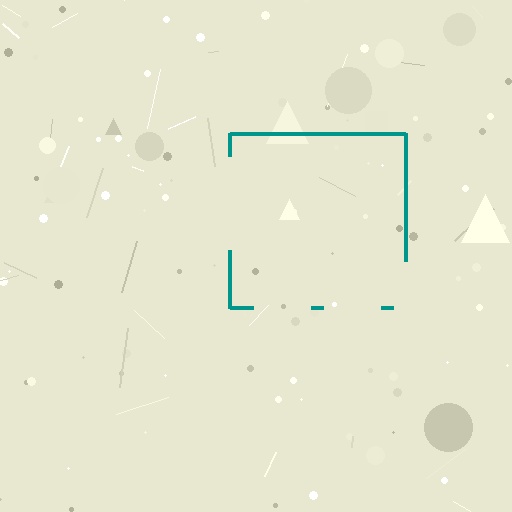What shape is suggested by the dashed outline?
The dashed outline suggests a square.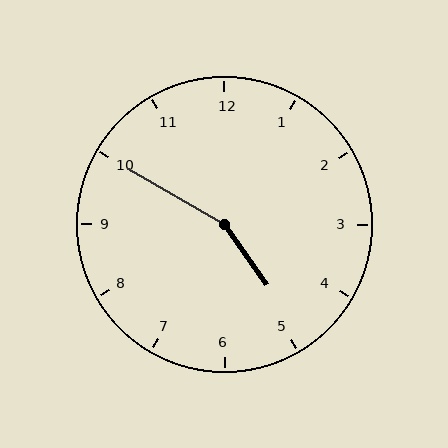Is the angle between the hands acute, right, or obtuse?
It is obtuse.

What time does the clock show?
4:50.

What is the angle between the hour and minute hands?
Approximately 155 degrees.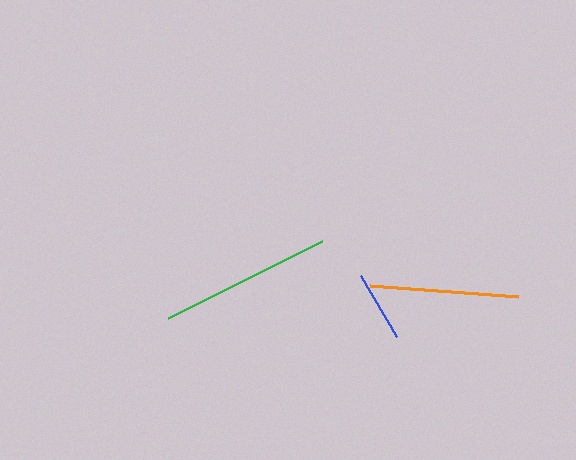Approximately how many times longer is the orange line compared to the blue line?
The orange line is approximately 2.1 times the length of the blue line.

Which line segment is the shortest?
The blue line is the shortest at approximately 70 pixels.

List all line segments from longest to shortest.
From longest to shortest: green, orange, blue.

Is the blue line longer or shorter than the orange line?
The orange line is longer than the blue line.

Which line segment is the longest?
The green line is the longest at approximately 172 pixels.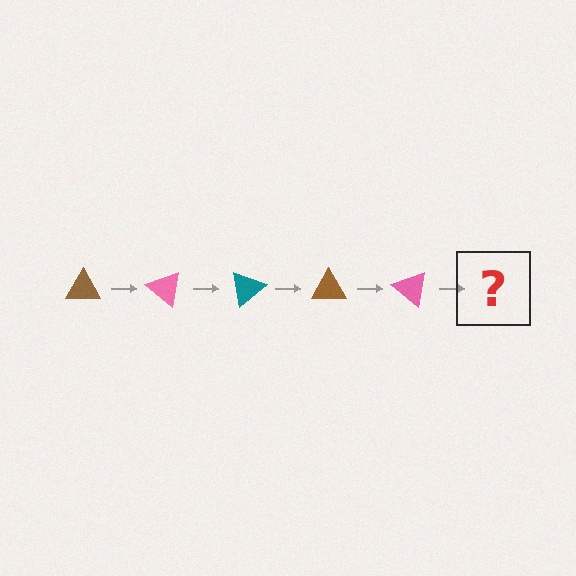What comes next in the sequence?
The next element should be a teal triangle, rotated 200 degrees from the start.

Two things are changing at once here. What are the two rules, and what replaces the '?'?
The two rules are that it rotates 40 degrees each step and the color cycles through brown, pink, and teal. The '?' should be a teal triangle, rotated 200 degrees from the start.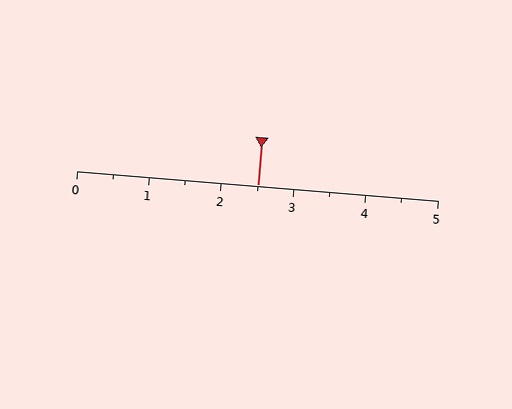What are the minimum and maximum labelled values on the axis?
The axis runs from 0 to 5.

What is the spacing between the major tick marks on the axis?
The major ticks are spaced 1 apart.